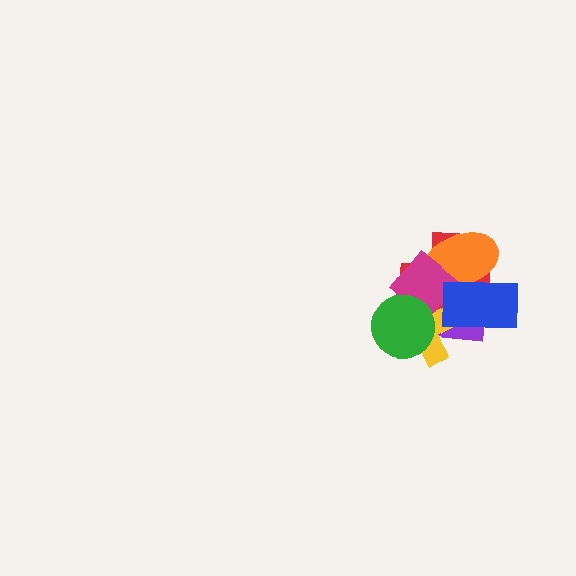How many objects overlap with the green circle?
4 objects overlap with the green circle.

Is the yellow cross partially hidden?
Yes, it is partially covered by another shape.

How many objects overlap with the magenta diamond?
6 objects overlap with the magenta diamond.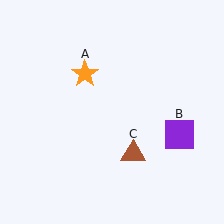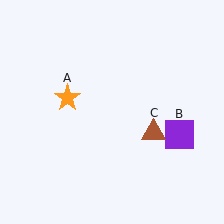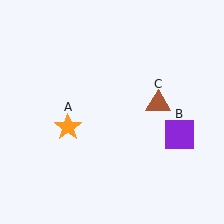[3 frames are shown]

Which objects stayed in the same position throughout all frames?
Purple square (object B) remained stationary.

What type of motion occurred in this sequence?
The orange star (object A), brown triangle (object C) rotated counterclockwise around the center of the scene.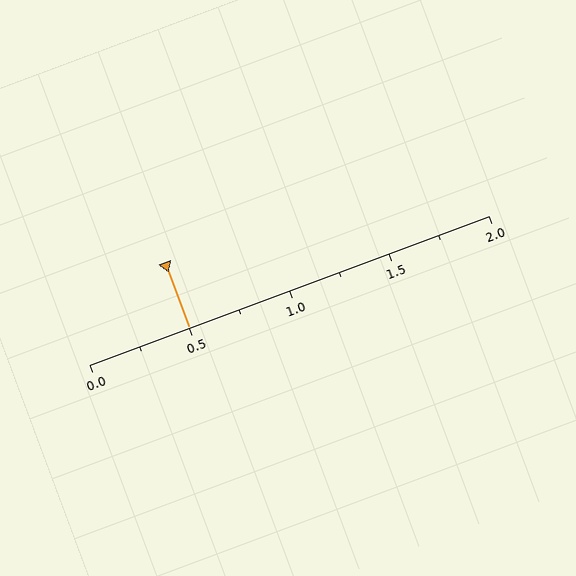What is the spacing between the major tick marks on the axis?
The major ticks are spaced 0.5 apart.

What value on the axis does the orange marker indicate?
The marker indicates approximately 0.5.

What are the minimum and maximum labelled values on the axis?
The axis runs from 0.0 to 2.0.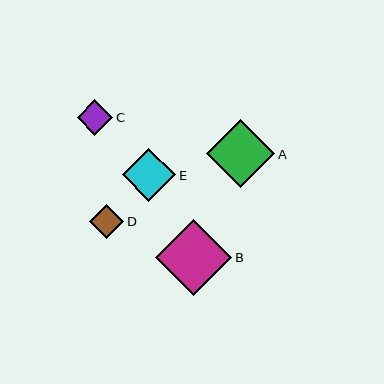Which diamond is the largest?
Diamond B is the largest with a size of approximately 76 pixels.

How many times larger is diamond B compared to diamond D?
Diamond B is approximately 2.2 times the size of diamond D.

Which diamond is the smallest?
Diamond D is the smallest with a size of approximately 34 pixels.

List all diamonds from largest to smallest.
From largest to smallest: B, A, E, C, D.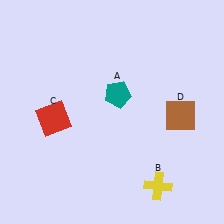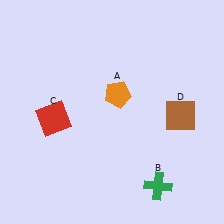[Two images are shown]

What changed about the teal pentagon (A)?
In Image 1, A is teal. In Image 2, it changed to orange.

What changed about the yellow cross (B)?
In Image 1, B is yellow. In Image 2, it changed to green.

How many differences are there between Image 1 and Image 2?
There are 2 differences between the two images.